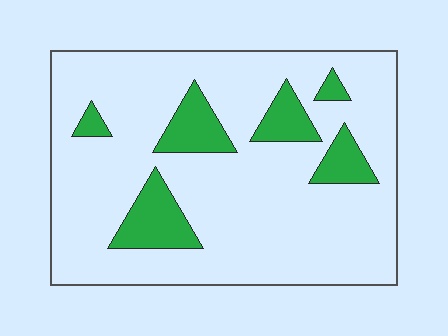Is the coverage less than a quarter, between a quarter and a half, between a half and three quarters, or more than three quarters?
Less than a quarter.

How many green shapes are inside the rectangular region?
6.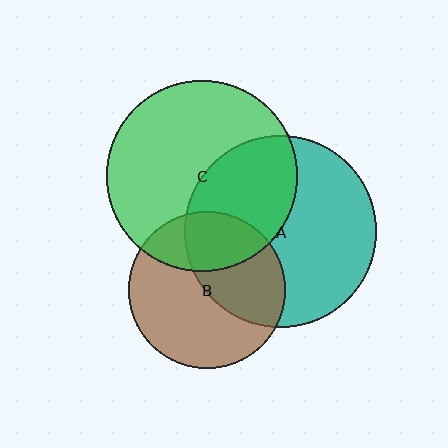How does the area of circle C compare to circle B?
Approximately 1.5 times.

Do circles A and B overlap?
Yes.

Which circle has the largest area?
Circle A (teal).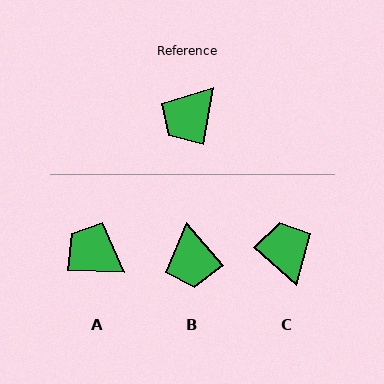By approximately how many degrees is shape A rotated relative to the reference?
Approximately 82 degrees clockwise.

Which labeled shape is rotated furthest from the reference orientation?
C, about 122 degrees away.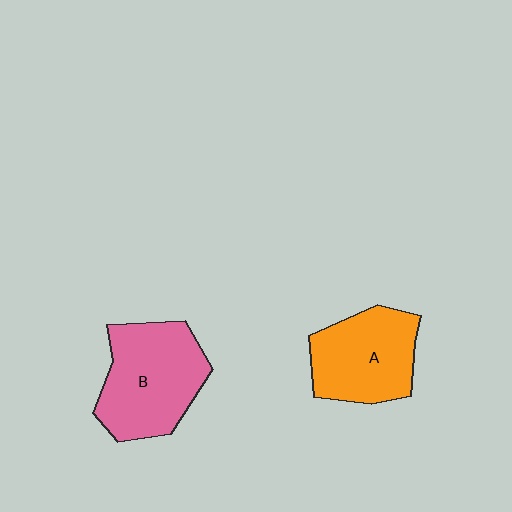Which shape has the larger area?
Shape B (pink).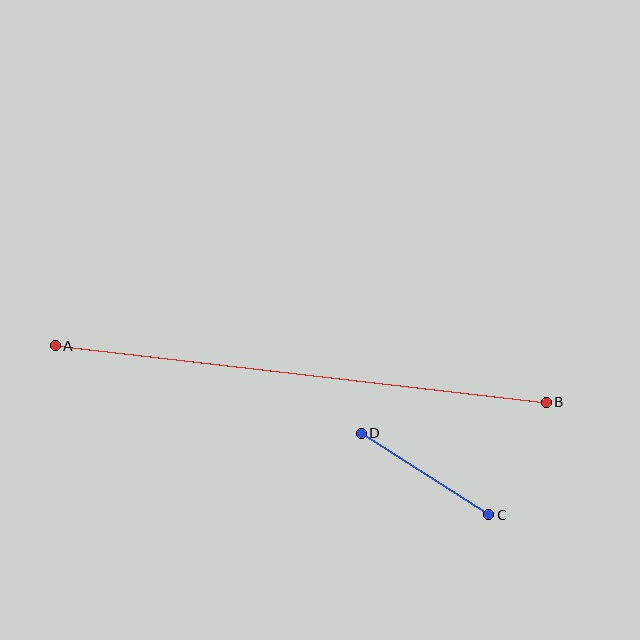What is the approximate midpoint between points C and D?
The midpoint is at approximately (425, 474) pixels.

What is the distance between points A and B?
The distance is approximately 495 pixels.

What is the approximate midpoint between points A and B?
The midpoint is at approximately (301, 374) pixels.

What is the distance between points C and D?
The distance is approximately 152 pixels.